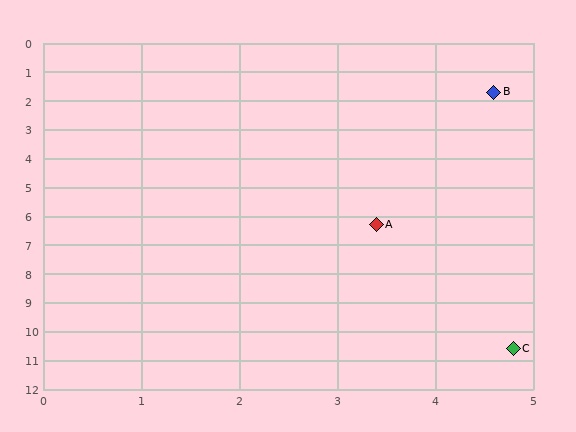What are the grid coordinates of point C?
Point C is at approximately (4.8, 10.6).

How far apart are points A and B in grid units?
Points A and B are about 4.8 grid units apart.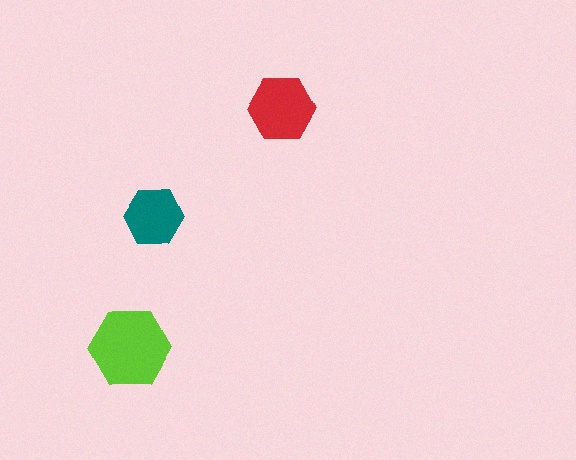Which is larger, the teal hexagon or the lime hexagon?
The lime one.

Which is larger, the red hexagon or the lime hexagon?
The lime one.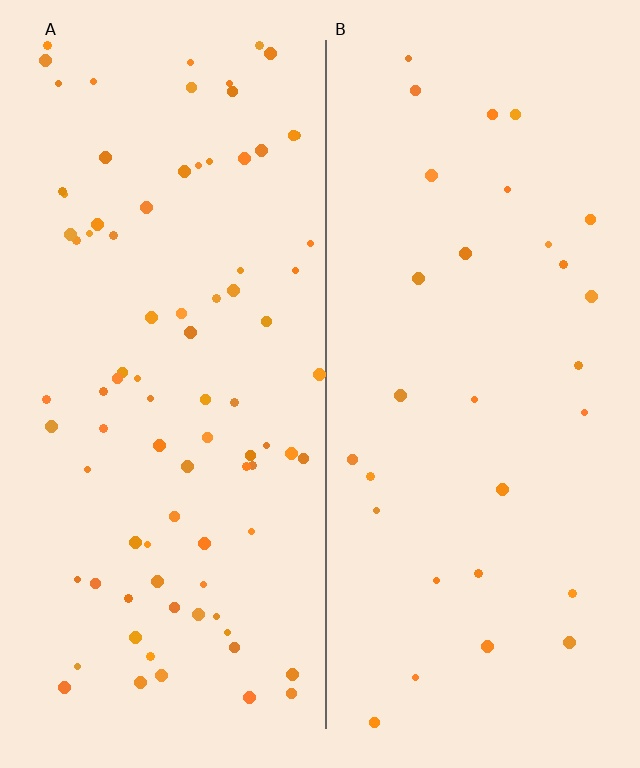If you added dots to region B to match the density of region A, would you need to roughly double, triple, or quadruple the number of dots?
Approximately triple.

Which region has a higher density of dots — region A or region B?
A (the left).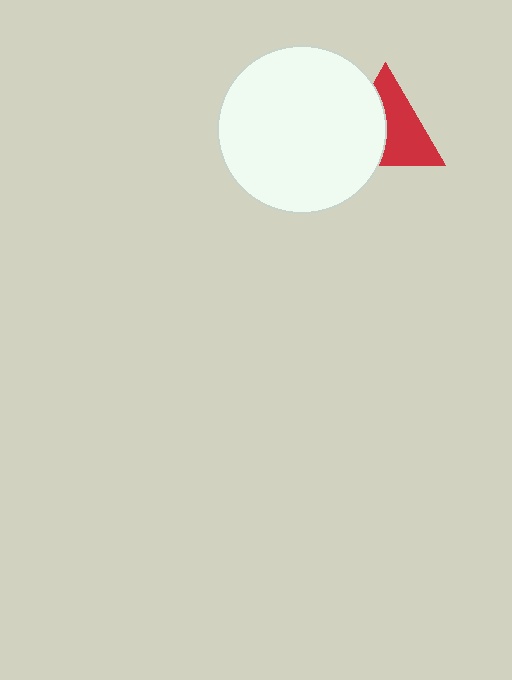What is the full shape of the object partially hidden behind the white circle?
The partially hidden object is a red triangle.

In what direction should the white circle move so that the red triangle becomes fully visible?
The white circle should move left. That is the shortest direction to clear the overlap and leave the red triangle fully visible.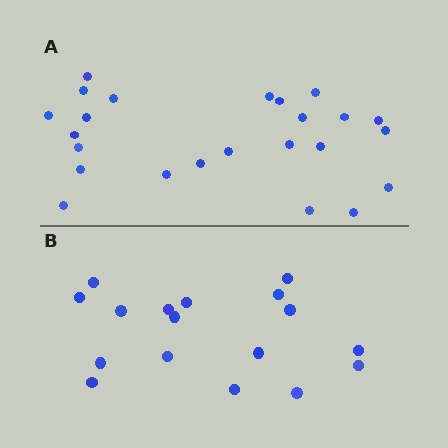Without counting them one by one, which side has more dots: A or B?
Region A (the top region) has more dots.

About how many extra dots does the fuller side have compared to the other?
Region A has roughly 8 or so more dots than region B.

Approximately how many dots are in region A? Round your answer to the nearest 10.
About 20 dots. (The exact count is 24, which rounds to 20.)